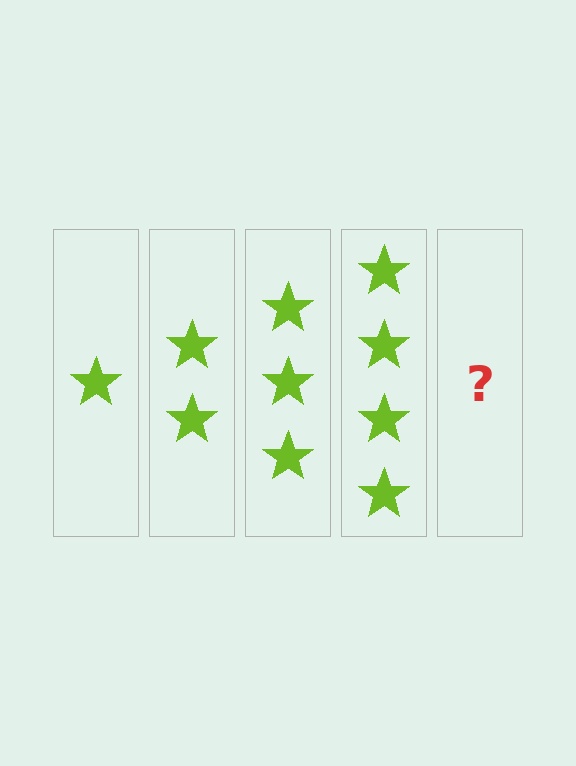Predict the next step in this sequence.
The next step is 5 stars.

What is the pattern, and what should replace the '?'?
The pattern is that each step adds one more star. The '?' should be 5 stars.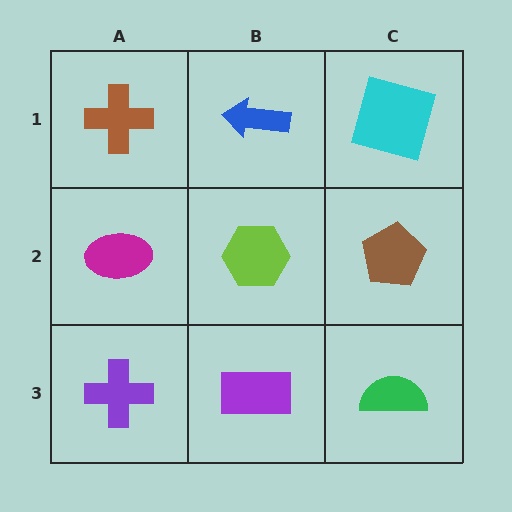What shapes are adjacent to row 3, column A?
A magenta ellipse (row 2, column A), a purple rectangle (row 3, column B).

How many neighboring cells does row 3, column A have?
2.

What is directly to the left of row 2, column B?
A magenta ellipse.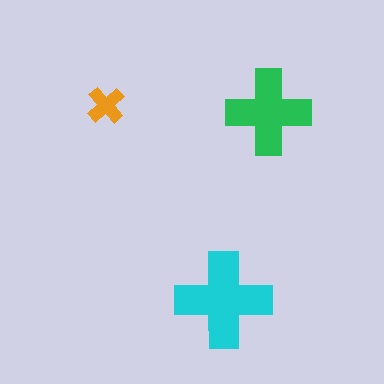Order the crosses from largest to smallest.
the cyan one, the green one, the orange one.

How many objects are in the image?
There are 3 objects in the image.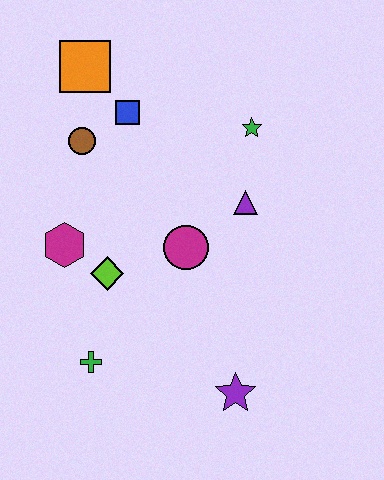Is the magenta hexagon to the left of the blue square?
Yes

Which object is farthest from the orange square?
The purple star is farthest from the orange square.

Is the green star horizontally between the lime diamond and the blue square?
No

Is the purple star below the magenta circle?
Yes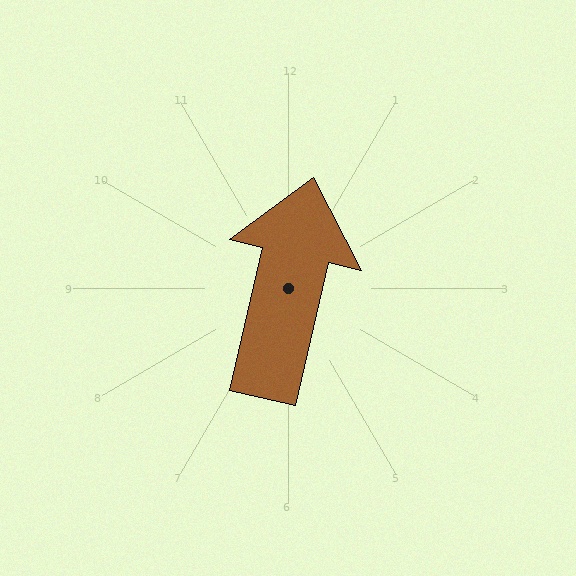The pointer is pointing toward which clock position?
Roughly 12 o'clock.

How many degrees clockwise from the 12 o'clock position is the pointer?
Approximately 13 degrees.